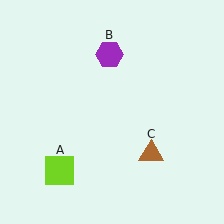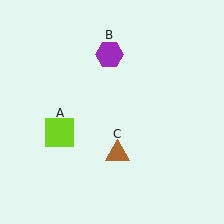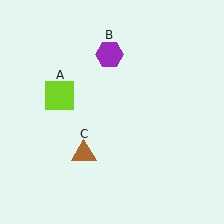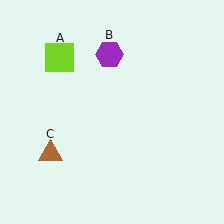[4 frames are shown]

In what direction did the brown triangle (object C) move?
The brown triangle (object C) moved left.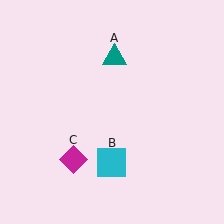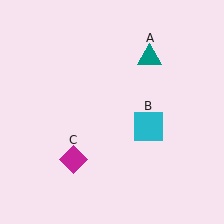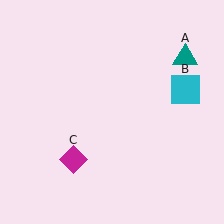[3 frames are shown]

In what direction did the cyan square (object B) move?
The cyan square (object B) moved up and to the right.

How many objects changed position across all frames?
2 objects changed position: teal triangle (object A), cyan square (object B).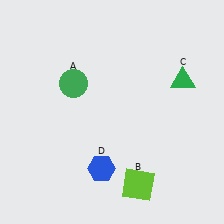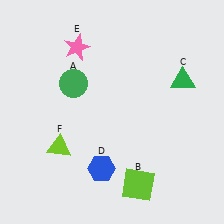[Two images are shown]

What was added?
A pink star (E), a lime triangle (F) were added in Image 2.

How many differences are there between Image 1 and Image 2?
There are 2 differences between the two images.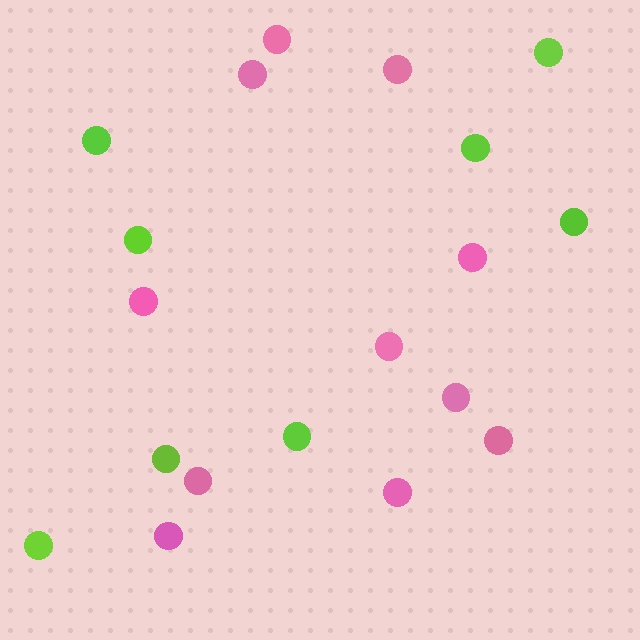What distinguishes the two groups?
There are 2 groups: one group of pink circles (11) and one group of lime circles (8).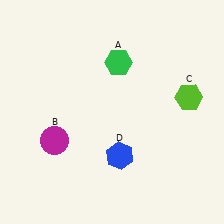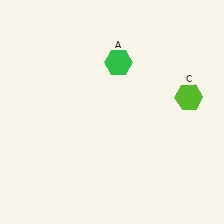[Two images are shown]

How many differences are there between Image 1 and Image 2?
There are 2 differences between the two images.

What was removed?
The magenta circle (B), the blue hexagon (D) were removed in Image 2.